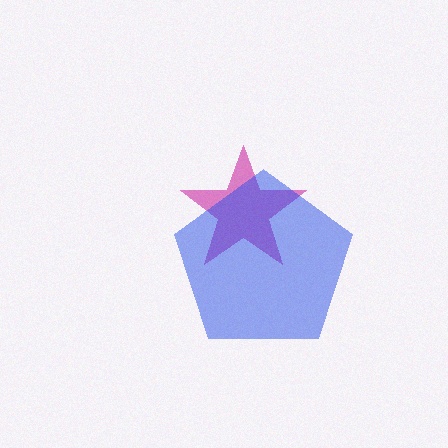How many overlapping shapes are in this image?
There are 2 overlapping shapes in the image.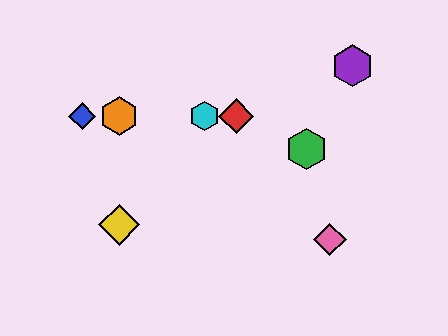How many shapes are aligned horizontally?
4 shapes (the red diamond, the blue diamond, the orange hexagon, the cyan hexagon) are aligned horizontally.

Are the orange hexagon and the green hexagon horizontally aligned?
No, the orange hexagon is at y≈116 and the green hexagon is at y≈149.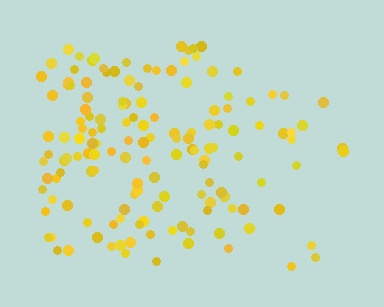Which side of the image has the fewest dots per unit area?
The right.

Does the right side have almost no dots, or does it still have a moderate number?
Still a moderate number, just noticeably fewer than the left.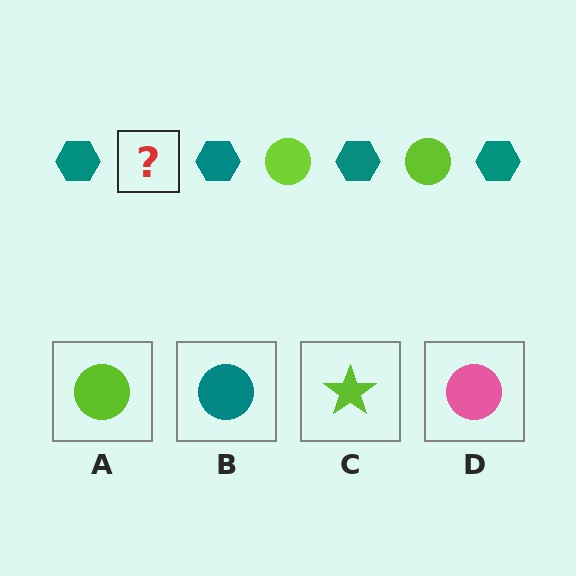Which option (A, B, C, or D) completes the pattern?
A.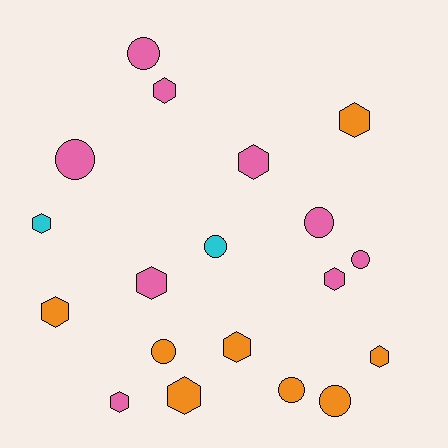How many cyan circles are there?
There is 1 cyan circle.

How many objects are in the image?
There are 19 objects.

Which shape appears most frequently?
Hexagon, with 11 objects.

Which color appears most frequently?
Pink, with 9 objects.